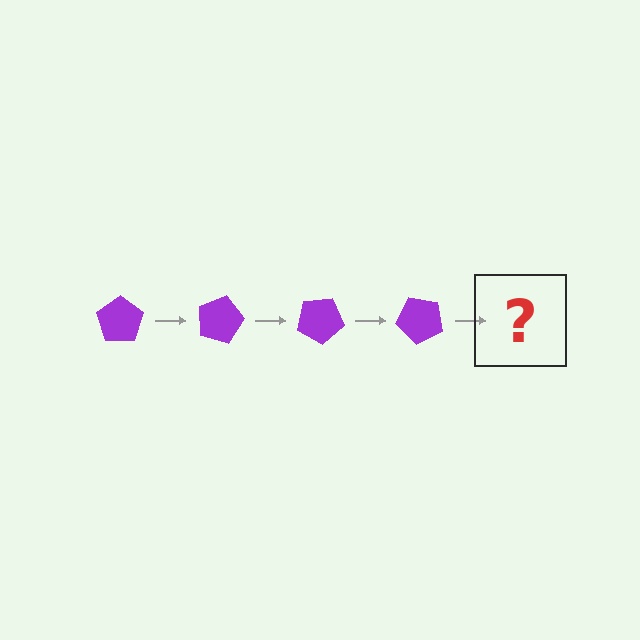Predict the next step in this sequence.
The next step is a purple pentagon rotated 60 degrees.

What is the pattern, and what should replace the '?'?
The pattern is that the pentagon rotates 15 degrees each step. The '?' should be a purple pentagon rotated 60 degrees.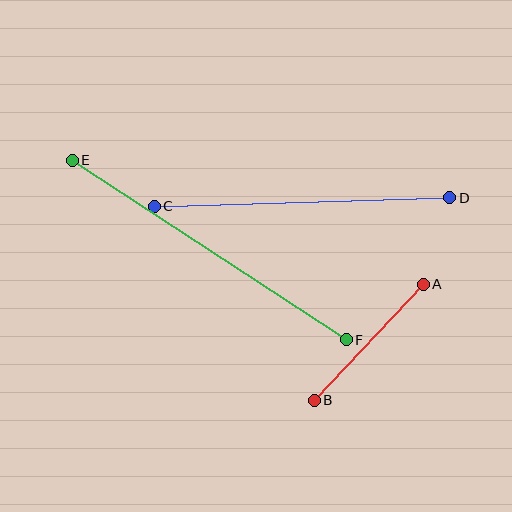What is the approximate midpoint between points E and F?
The midpoint is at approximately (209, 250) pixels.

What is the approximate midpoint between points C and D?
The midpoint is at approximately (302, 202) pixels.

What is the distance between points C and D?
The distance is approximately 295 pixels.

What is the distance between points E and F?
The distance is approximately 327 pixels.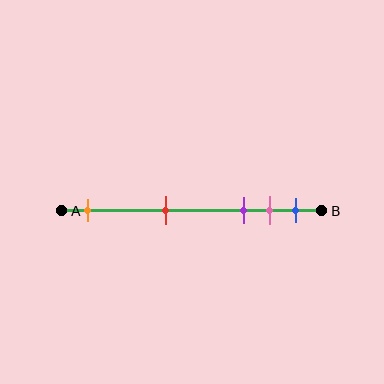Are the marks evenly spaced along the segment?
No, the marks are not evenly spaced.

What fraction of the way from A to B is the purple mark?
The purple mark is approximately 70% (0.7) of the way from A to B.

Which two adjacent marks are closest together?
The pink and blue marks are the closest adjacent pair.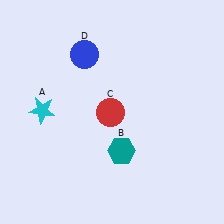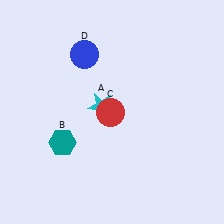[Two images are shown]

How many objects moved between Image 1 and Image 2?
2 objects moved between the two images.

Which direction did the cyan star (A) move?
The cyan star (A) moved right.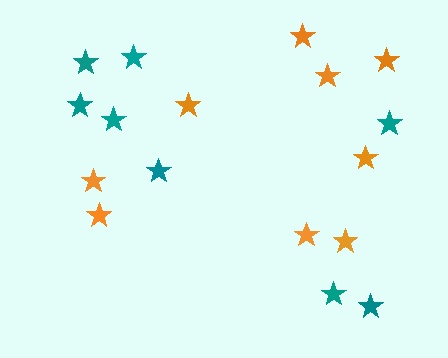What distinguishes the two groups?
There are 2 groups: one group of teal stars (8) and one group of orange stars (9).